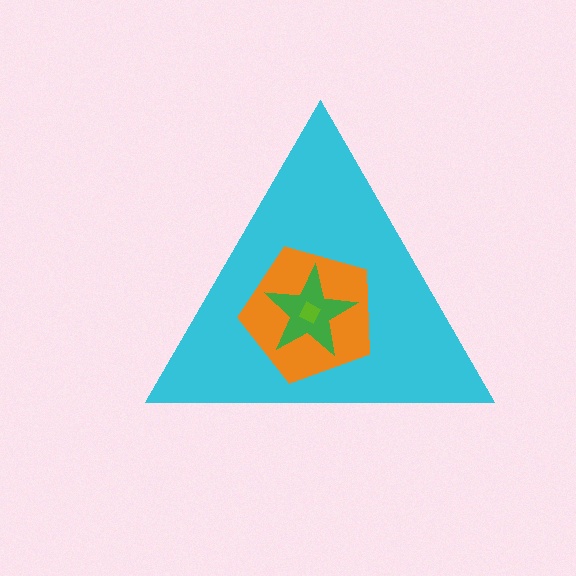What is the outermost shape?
The cyan triangle.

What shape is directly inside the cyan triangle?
The orange pentagon.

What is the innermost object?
The lime square.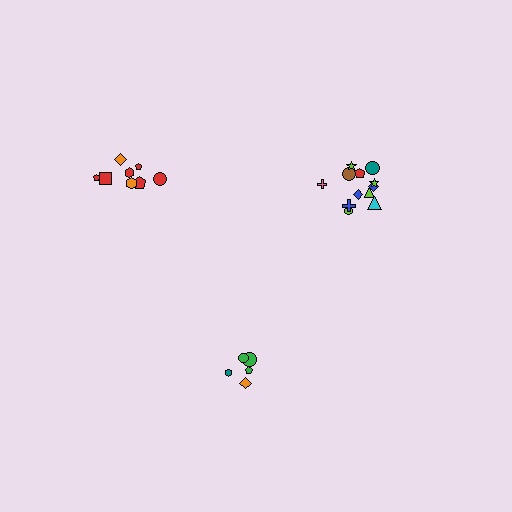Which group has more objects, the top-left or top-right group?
The top-right group.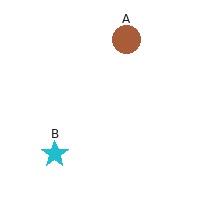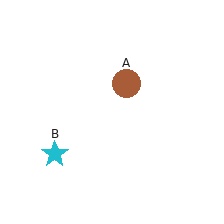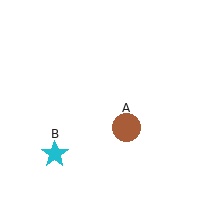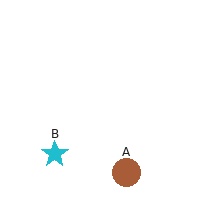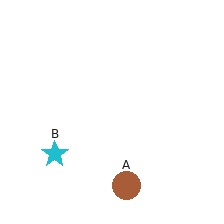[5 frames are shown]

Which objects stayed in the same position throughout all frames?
Cyan star (object B) remained stationary.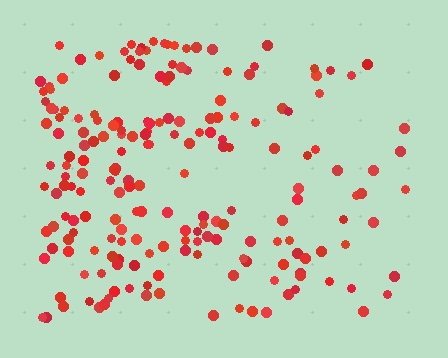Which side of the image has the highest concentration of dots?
The left.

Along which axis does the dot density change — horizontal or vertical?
Horizontal.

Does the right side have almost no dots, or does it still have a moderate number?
Still a moderate number, just noticeably fewer than the left.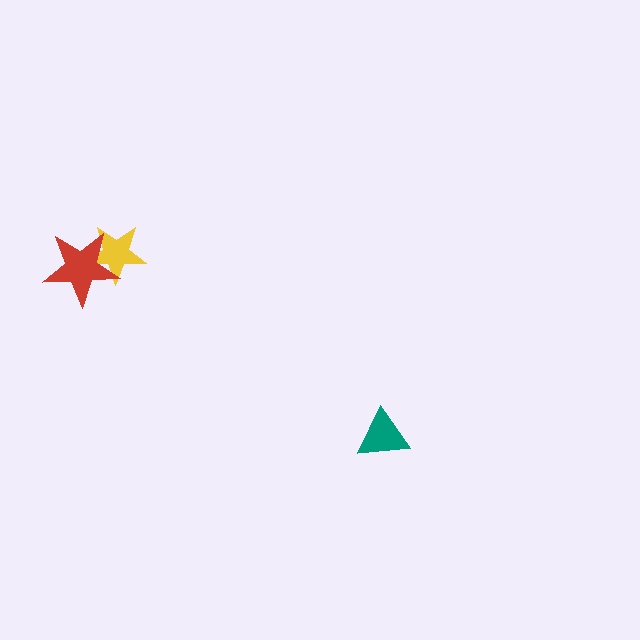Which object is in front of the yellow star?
The red star is in front of the yellow star.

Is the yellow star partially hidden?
Yes, it is partially covered by another shape.